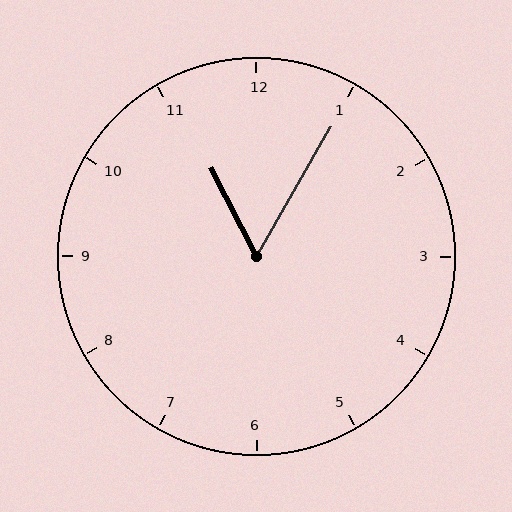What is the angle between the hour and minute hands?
Approximately 58 degrees.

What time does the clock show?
11:05.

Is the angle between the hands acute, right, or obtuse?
It is acute.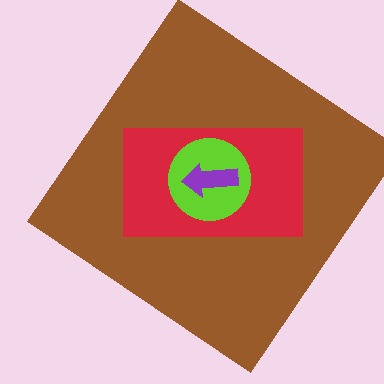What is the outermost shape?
The brown diamond.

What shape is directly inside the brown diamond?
The red rectangle.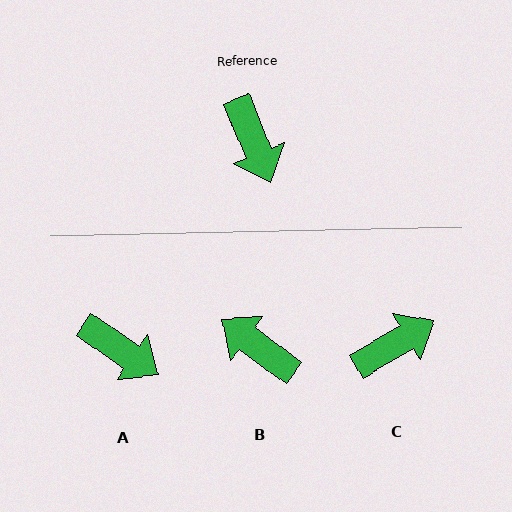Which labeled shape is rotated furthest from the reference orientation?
B, about 149 degrees away.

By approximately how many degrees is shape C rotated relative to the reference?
Approximately 98 degrees counter-clockwise.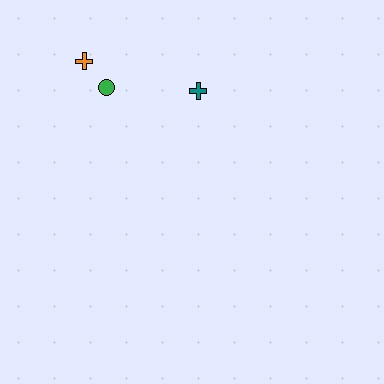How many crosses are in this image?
There are 2 crosses.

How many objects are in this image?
There are 3 objects.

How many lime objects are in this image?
There are no lime objects.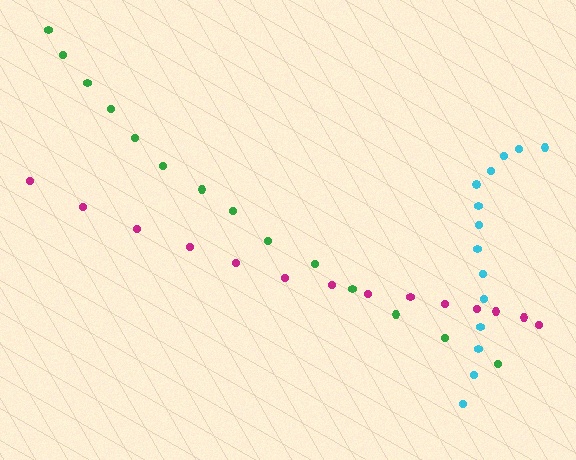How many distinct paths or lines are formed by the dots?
There are 3 distinct paths.